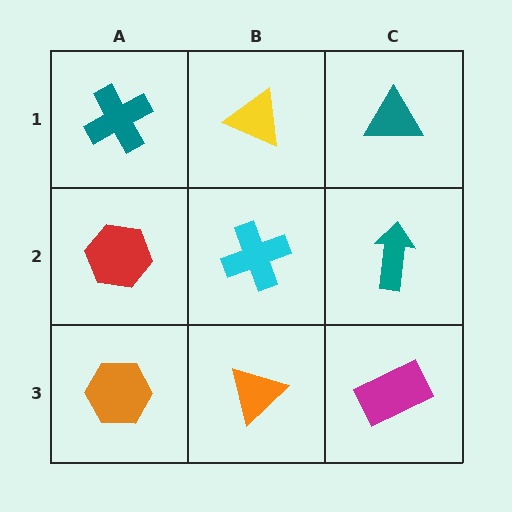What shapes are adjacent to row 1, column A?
A red hexagon (row 2, column A), a yellow triangle (row 1, column B).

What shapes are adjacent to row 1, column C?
A teal arrow (row 2, column C), a yellow triangle (row 1, column B).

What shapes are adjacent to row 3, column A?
A red hexagon (row 2, column A), an orange triangle (row 3, column B).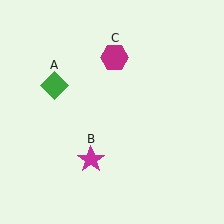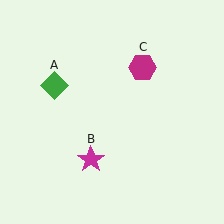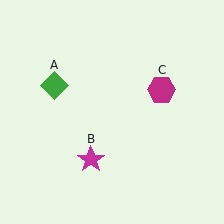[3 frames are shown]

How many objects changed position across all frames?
1 object changed position: magenta hexagon (object C).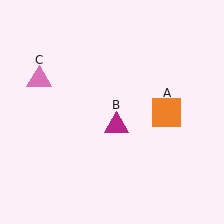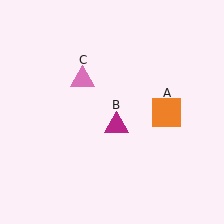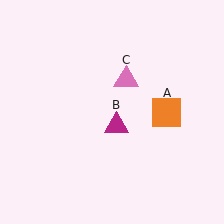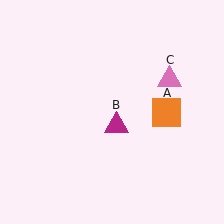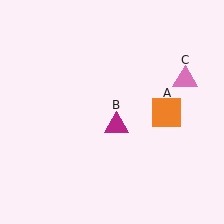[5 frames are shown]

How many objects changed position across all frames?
1 object changed position: pink triangle (object C).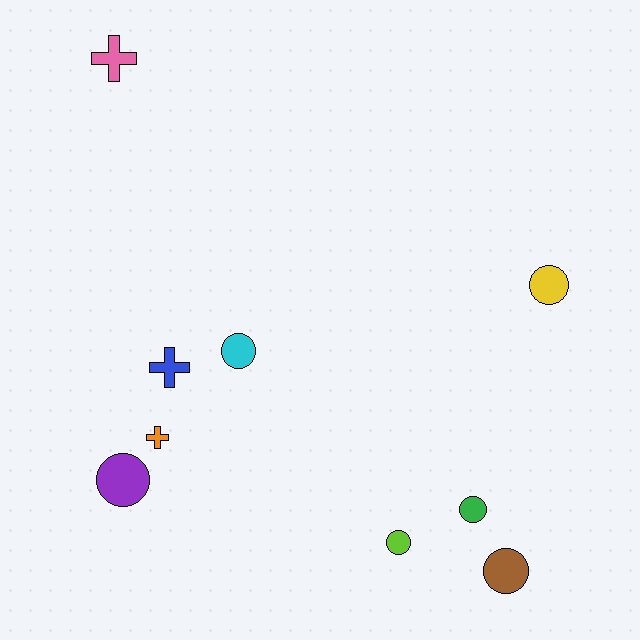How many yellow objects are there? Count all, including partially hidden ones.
There is 1 yellow object.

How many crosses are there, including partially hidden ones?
There are 3 crosses.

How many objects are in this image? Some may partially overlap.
There are 9 objects.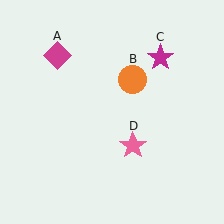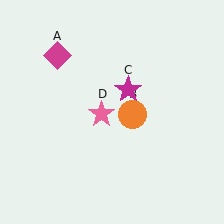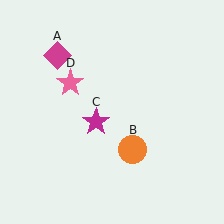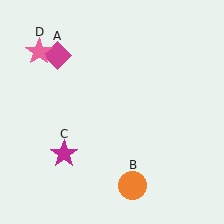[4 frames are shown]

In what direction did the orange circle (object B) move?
The orange circle (object B) moved down.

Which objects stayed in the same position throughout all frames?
Magenta diamond (object A) remained stationary.